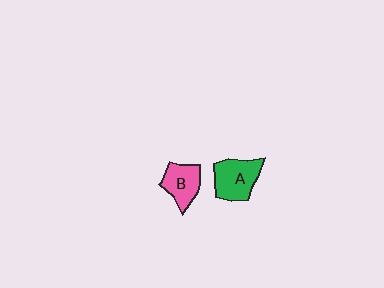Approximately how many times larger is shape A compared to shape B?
Approximately 1.3 times.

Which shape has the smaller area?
Shape B (pink).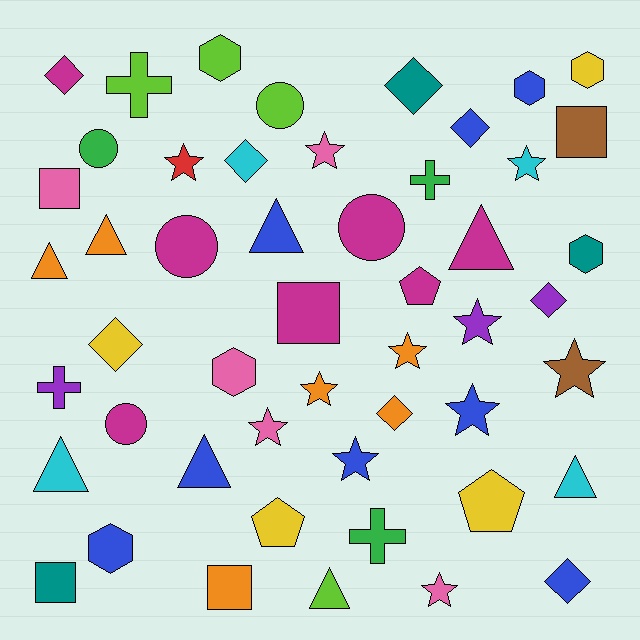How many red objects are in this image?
There is 1 red object.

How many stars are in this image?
There are 11 stars.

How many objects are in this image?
There are 50 objects.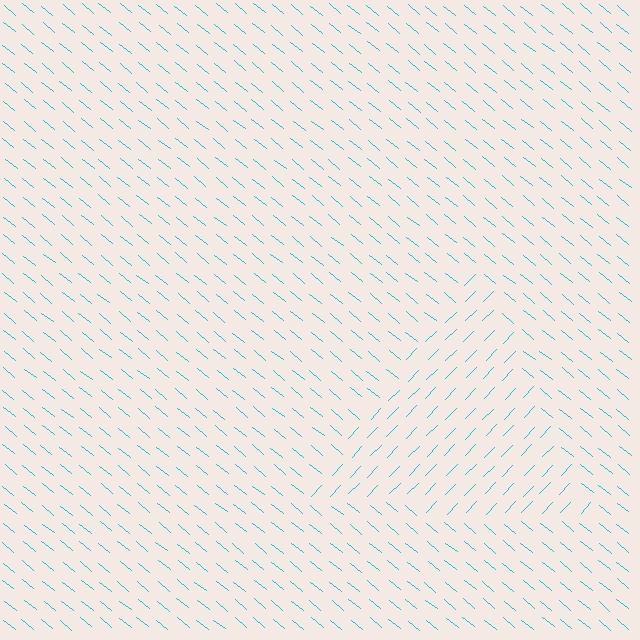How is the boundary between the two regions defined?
The boundary is defined purely by a change in line orientation (approximately 85 degrees difference). All lines are the same color and thickness.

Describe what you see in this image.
The image is filled with small cyan line segments. A triangle region in the image has lines oriented differently from the surrounding lines, creating a visible texture boundary.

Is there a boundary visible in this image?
Yes, there is a texture boundary formed by a change in line orientation.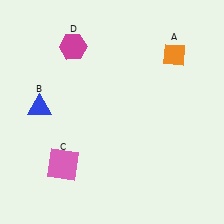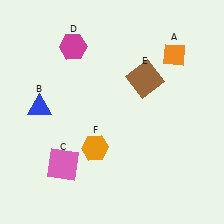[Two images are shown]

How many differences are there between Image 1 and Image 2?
There are 2 differences between the two images.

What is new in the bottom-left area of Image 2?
An orange hexagon (F) was added in the bottom-left area of Image 2.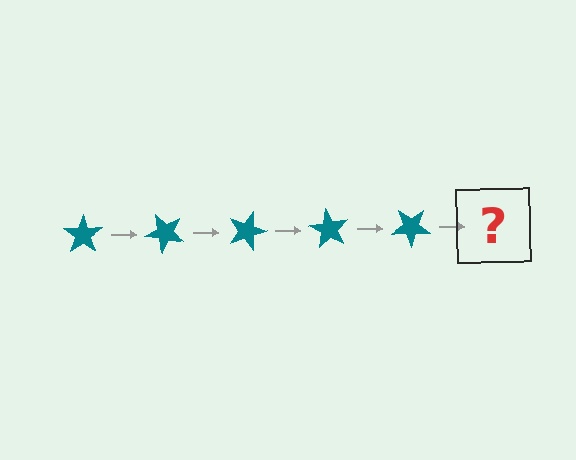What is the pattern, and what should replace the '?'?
The pattern is that the star rotates 45 degrees each step. The '?' should be a teal star rotated 225 degrees.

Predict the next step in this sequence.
The next step is a teal star rotated 225 degrees.